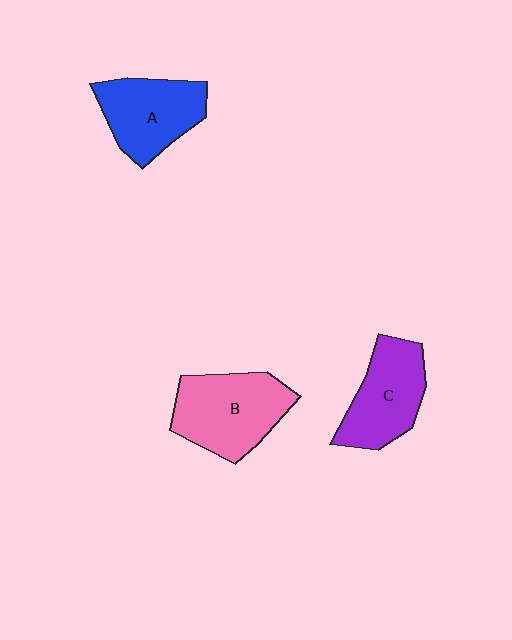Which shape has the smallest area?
Shape C (purple).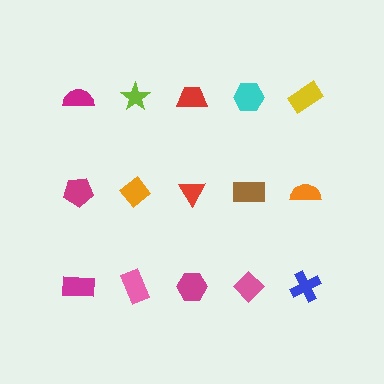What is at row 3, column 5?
A blue cross.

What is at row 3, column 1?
A magenta rectangle.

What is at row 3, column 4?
A pink diamond.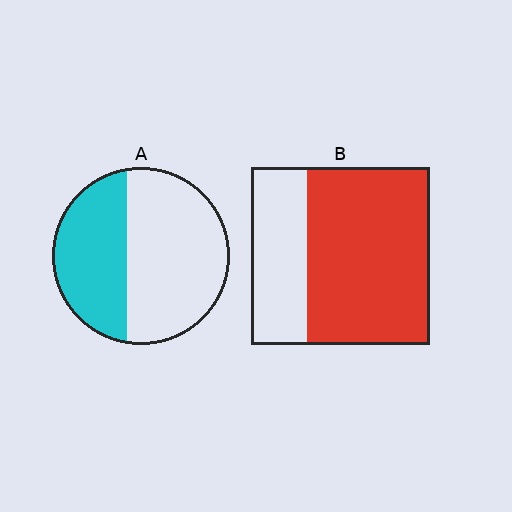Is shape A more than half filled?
No.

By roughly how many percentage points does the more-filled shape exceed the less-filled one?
By roughly 30 percentage points (B over A).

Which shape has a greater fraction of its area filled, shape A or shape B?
Shape B.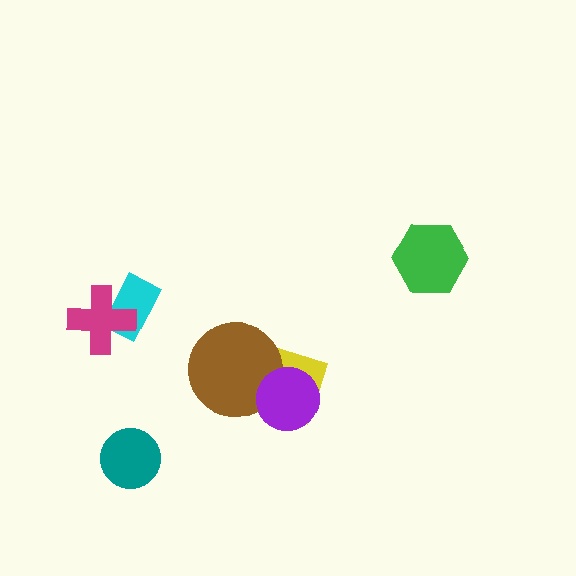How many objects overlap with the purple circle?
2 objects overlap with the purple circle.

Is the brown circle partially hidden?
Yes, it is partially covered by another shape.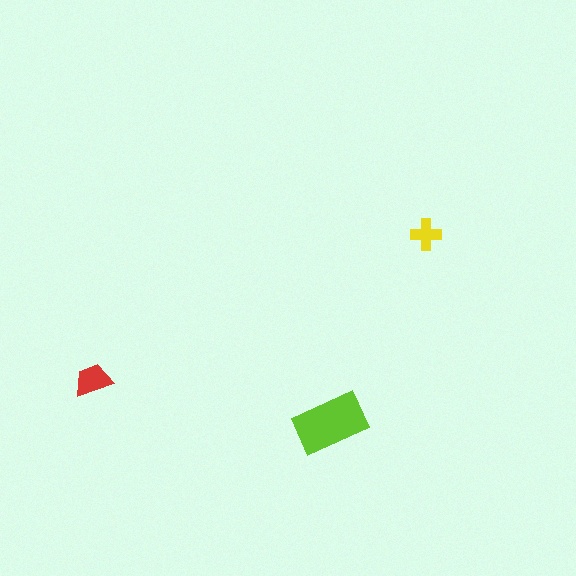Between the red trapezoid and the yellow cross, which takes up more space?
The red trapezoid.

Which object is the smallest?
The yellow cross.